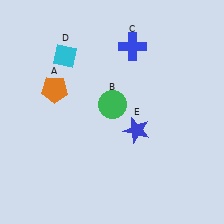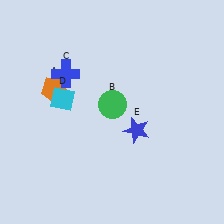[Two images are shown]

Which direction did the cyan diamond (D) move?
The cyan diamond (D) moved down.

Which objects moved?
The objects that moved are: the blue cross (C), the cyan diamond (D).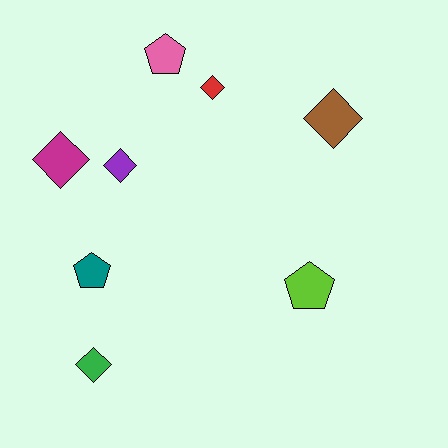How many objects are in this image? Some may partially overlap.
There are 8 objects.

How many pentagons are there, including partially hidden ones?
There are 3 pentagons.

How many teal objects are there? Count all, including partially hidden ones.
There is 1 teal object.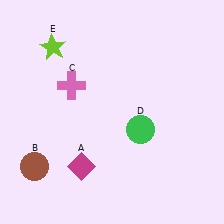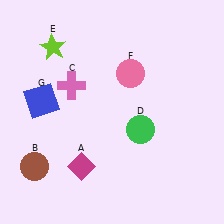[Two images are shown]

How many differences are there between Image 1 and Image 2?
There are 2 differences between the two images.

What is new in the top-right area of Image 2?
A pink circle (F) was added in the top-right area of Image 2.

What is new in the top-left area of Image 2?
A blue square (G) was added in the top-left area of Image 2.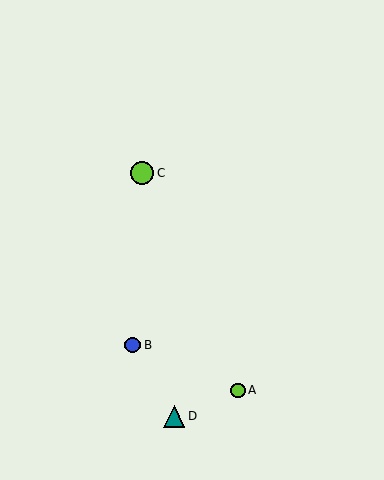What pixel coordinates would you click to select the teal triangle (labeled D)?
Click at (174, 416) to select the teal triangle D.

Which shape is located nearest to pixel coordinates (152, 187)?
The lime circle (labeled C) at (142, 173) is nearest to that location.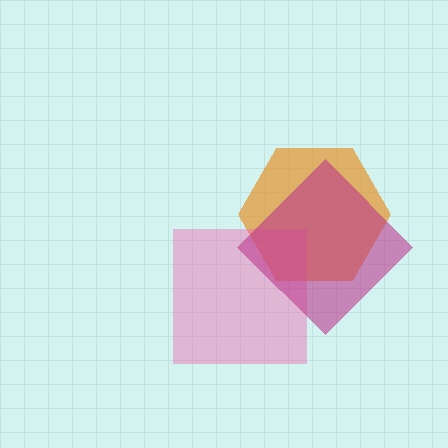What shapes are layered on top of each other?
The layered shapes are: an orange hexagon, a pink square, a magenta diamond.